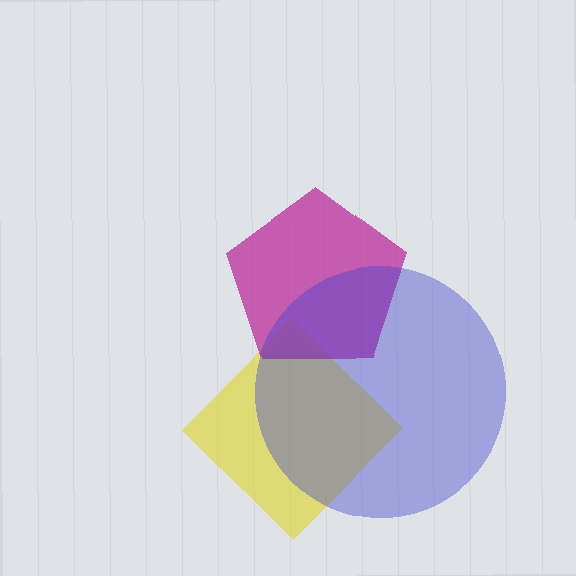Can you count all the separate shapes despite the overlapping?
Yes, there are 3 separate shapes.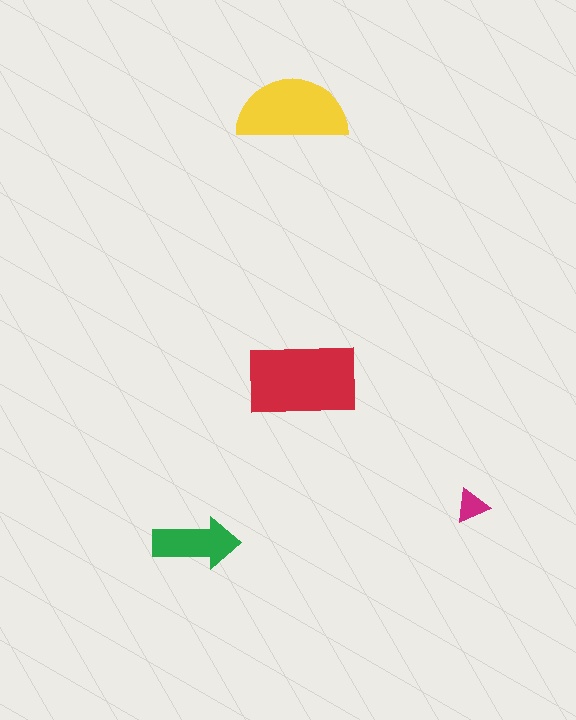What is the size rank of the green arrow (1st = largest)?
3rd.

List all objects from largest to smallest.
The red rectangle, the yellow semicircle, the green arrow, the magenta triangle.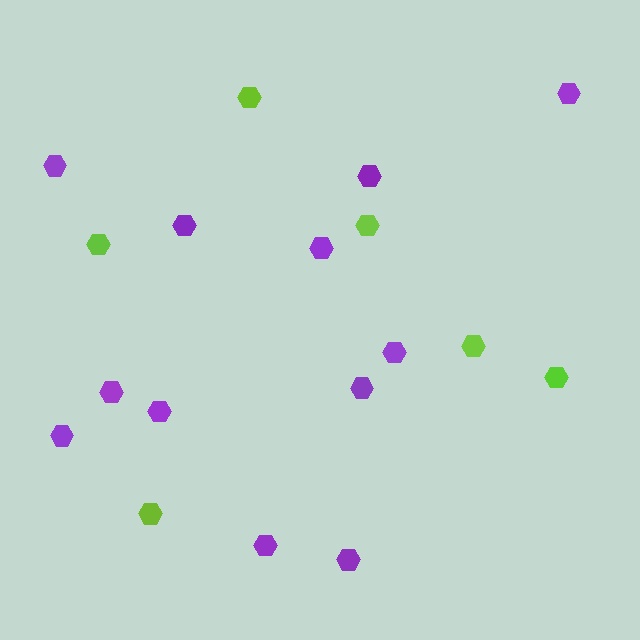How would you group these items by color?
There are 2 groups: one group of purple hexagons (12) and one group of lime hexagons (6).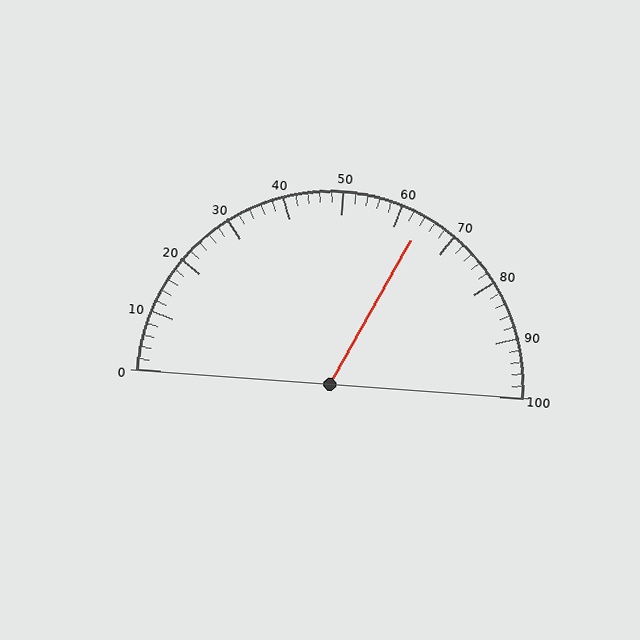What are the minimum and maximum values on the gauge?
The gauge ranges from 0 to 100.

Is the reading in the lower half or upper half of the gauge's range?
The reading is in the upper half of the range (0 to 100).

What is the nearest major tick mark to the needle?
The nearest major tick mark is 60.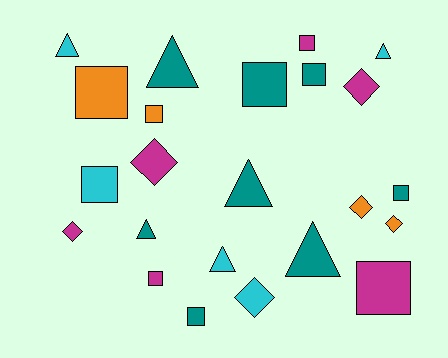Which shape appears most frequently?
Square, with 10 objects.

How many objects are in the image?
There are 23 objects.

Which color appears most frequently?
Teal, with 8 objects.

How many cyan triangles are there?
There are 3 cyan triangles.